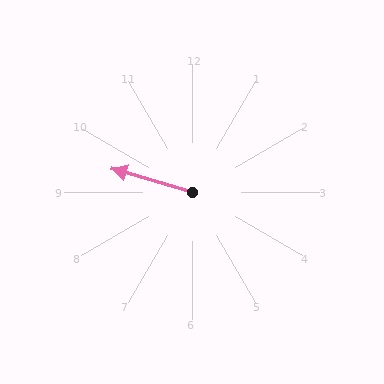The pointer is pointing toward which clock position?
Roughly 10 o'clock.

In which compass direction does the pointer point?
West.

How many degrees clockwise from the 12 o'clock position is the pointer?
Approximately 286 degrees.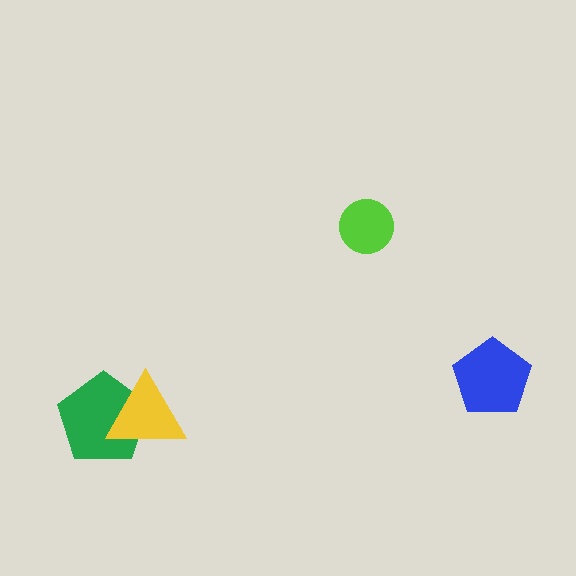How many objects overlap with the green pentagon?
1 object overlaps with the green pentagon.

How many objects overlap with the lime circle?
0 objects overlap with the lime circle.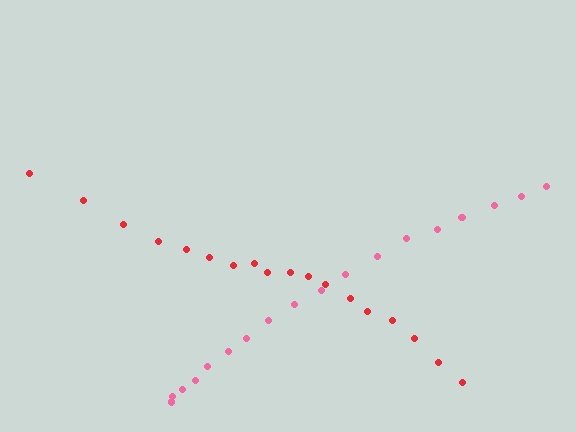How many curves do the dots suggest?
There are 2 distinct paths.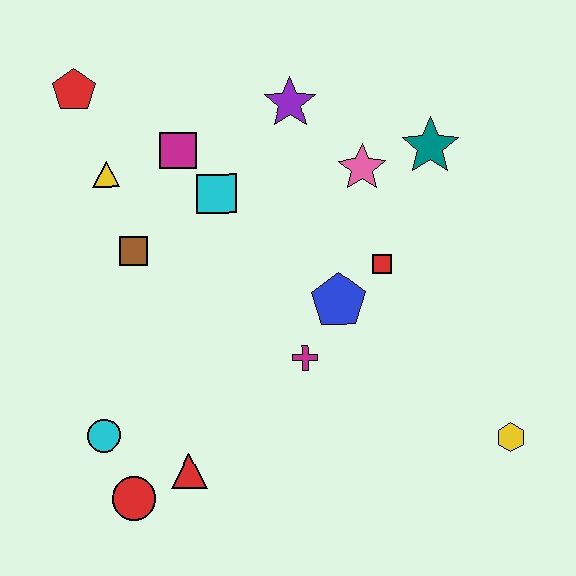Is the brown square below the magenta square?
Yes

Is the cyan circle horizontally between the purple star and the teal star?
No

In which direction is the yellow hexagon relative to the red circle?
The yellow hexagon is to the right of the red circle.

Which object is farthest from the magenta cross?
The red pentagon is farthest from the magenta cross.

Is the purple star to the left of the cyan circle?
No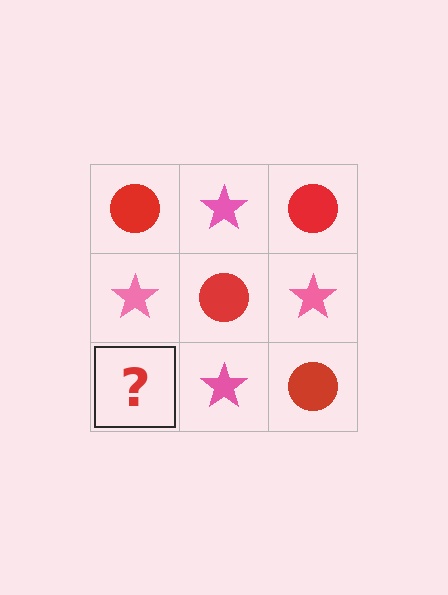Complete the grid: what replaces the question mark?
The question mark should be replaced with a red circle.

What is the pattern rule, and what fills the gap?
The rule is that it alternates red circle and pink star in a checkerboard pattern. The gap should be filled with a red circle.